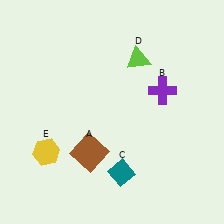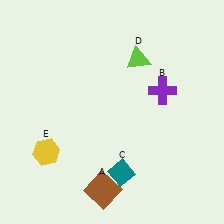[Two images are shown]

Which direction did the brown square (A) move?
The brown square (A) moved down.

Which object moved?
The brown square (A) moved down.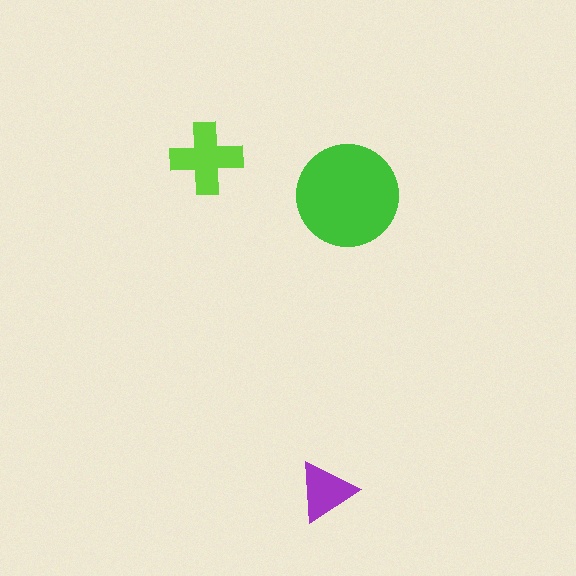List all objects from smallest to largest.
The purple triangle, the lime cross, the green circle.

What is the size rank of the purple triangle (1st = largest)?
3rd.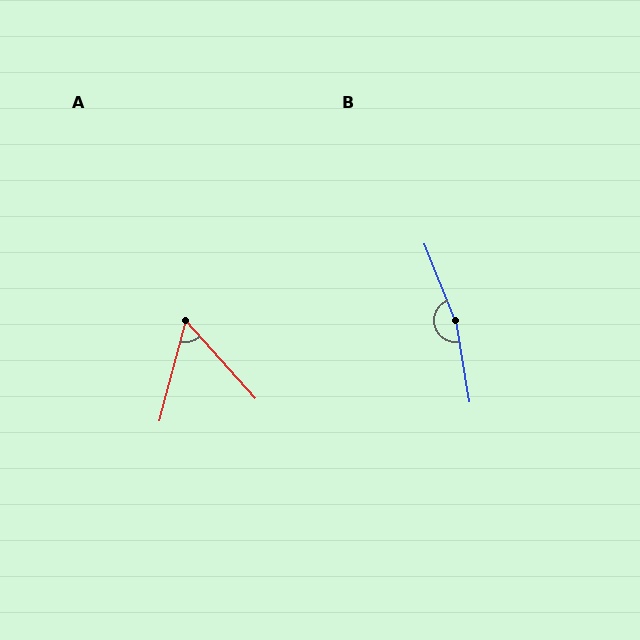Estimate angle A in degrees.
Approximately 57 degrees.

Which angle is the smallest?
A, at approximately 57 degrees.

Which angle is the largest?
B, at approximately 168 degrees.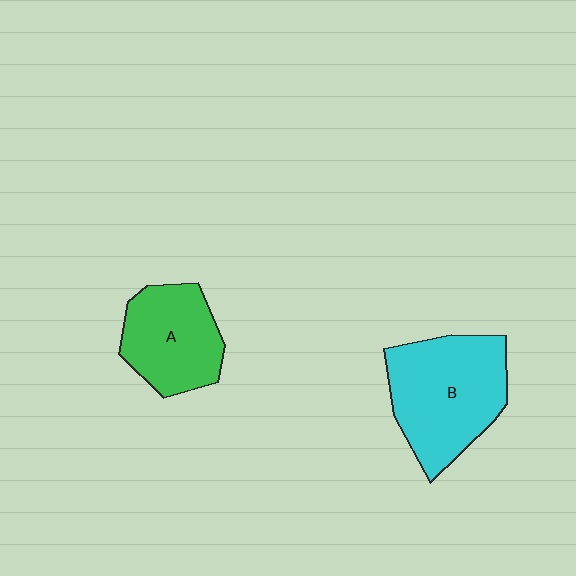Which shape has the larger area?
Shape B (cyan).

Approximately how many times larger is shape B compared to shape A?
Approximately 1.4 times.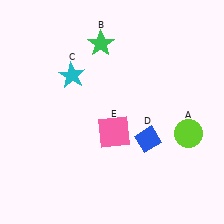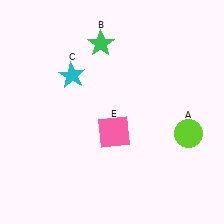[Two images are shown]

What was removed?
The blue diamond (D) was removed in Image 2.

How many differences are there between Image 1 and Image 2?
There is 1 difference between the two images.